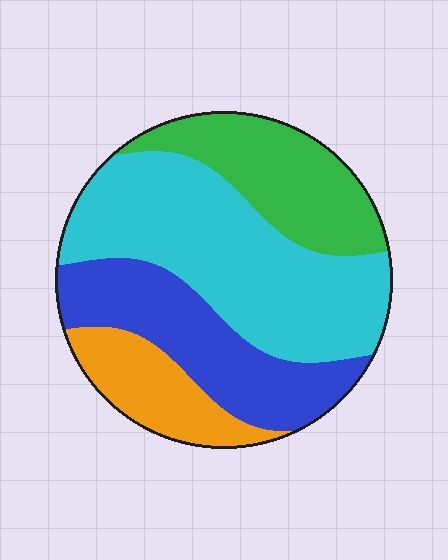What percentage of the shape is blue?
Blue takes up about one quarter (1/4) of the shape.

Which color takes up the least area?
Orange, at roughly 15%.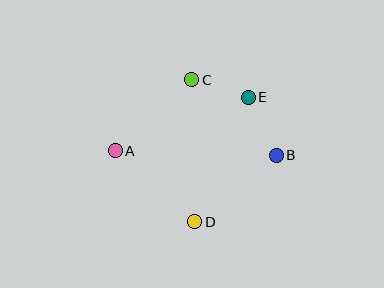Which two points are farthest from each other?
Points A and B are farthest from each other.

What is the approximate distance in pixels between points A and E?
The distance between A and E is approximately 143 pixels.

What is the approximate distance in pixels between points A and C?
The distance between A and C is approximately 104 pixels.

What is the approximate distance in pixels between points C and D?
The distance between C and D is approximately 142 pixels.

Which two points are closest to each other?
Points C and E are closest to each other.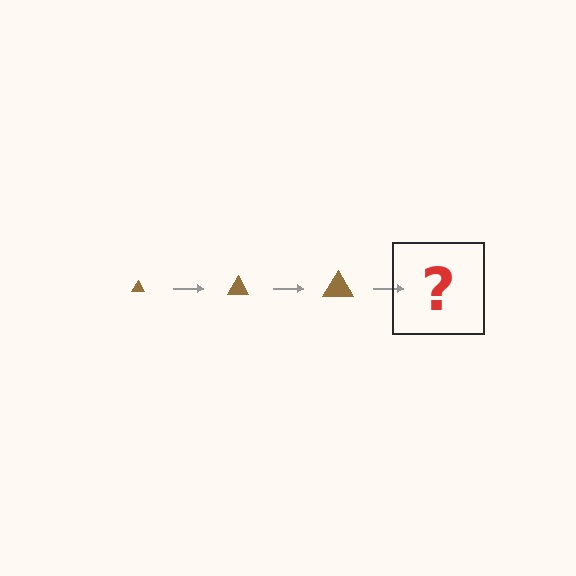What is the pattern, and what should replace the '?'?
The pattern is that the triangle gets progressively larger each step. The '?' should be a brown triangle, larger than the previous one.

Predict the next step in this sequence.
The next step is a brown triangle, larger than the previous one.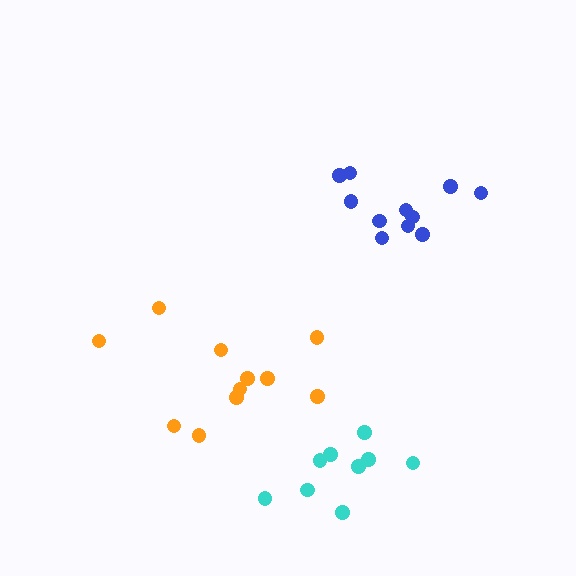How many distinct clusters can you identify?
There are 3 distinct clusters.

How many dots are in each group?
Group 1: 11 dots, Group 2: 11 dots, Group 3: 9 dots (31 total).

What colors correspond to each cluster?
The clusters are colored: blue, orange, cyan.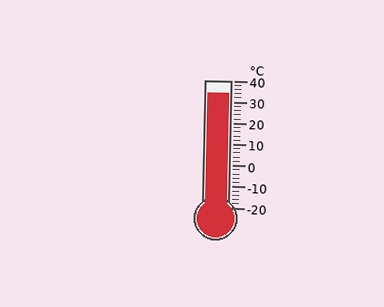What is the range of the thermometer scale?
The thermometer scale ranges from -20°C to 40°C.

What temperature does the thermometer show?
The thermometer shows approximately 34°C.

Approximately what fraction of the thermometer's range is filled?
The thermometer is filled to approximately 90% of its range.